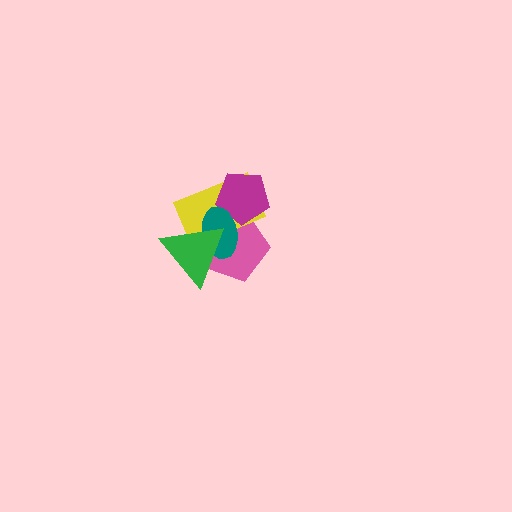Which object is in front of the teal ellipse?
The green triangle is in front of the teal ellipse.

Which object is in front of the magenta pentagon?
The teal ellipse is in front of the magenta pentagon.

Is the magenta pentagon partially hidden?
Yes, it is partially covered by another shape.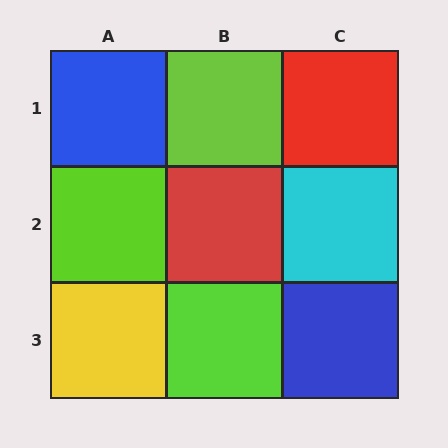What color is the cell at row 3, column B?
Lime.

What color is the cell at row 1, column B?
Lime.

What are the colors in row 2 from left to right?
Lime, red, cyan.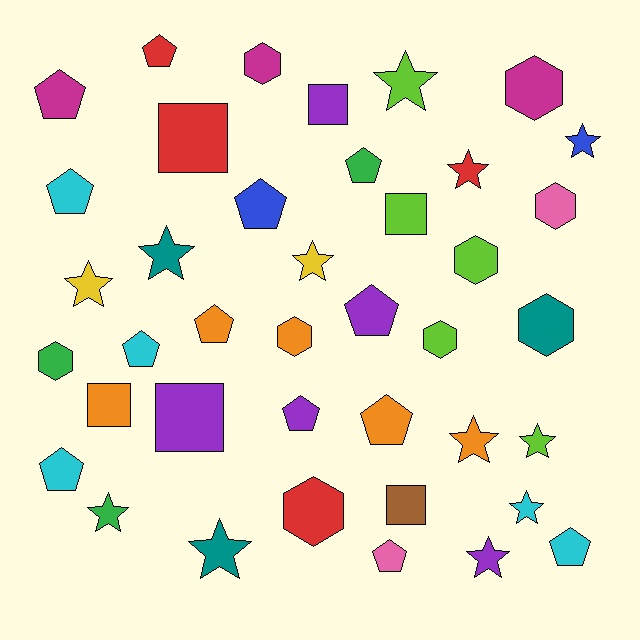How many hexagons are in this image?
There are 9 hexagons.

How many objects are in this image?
There are 40 objects.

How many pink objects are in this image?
There are 2 pink objects.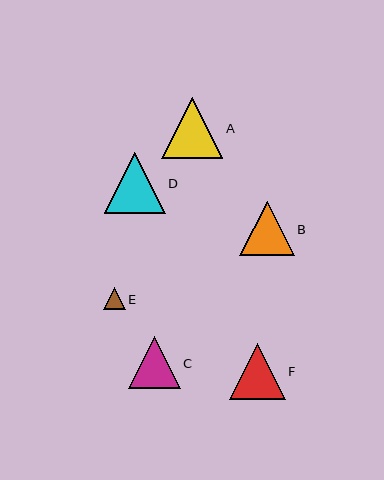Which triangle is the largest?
Triangle A is the largest with a size of approximately 62 pixels.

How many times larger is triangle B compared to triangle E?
Triangle B is approximately 2.4 times the size of triangle E.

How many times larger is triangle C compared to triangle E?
Triangle C is approximately 2.3 times the size of triangle E.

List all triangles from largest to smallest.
From largest to smallest: A, D, F, B, C, E.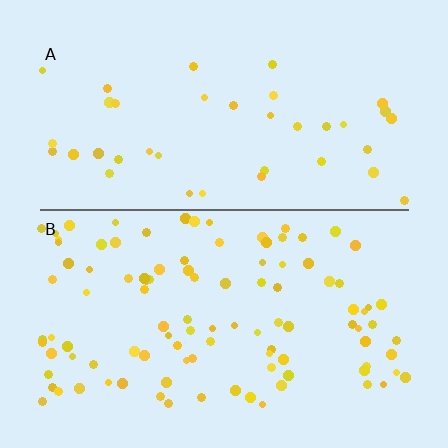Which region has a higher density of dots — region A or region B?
B (the bottom).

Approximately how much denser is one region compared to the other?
Approximately 2.5× — region B over region A.